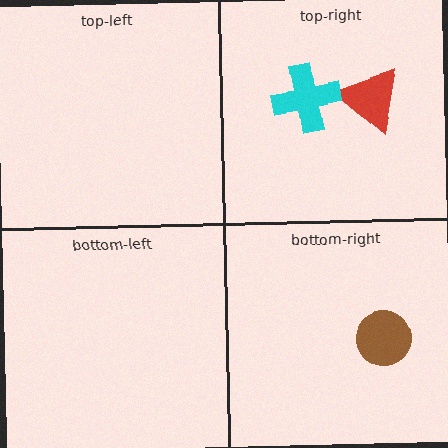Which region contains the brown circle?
The bottom-right region.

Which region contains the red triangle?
The top-right region.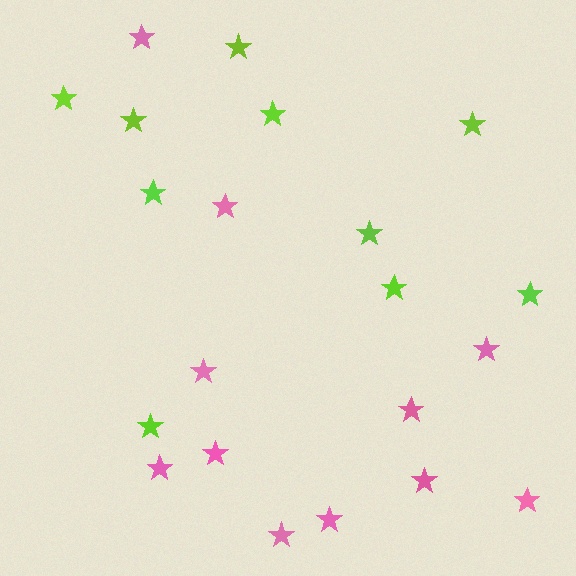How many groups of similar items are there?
There are 2 groups: one group of pink stars (11) and one group of lime stars (10).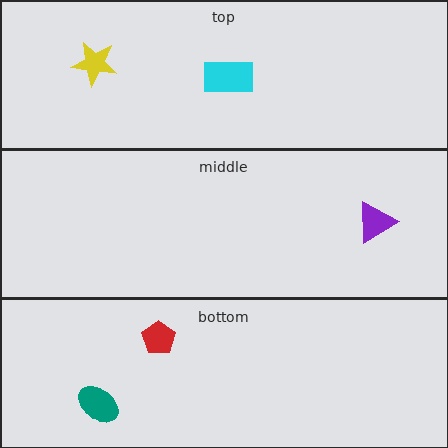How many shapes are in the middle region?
1.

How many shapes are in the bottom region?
2.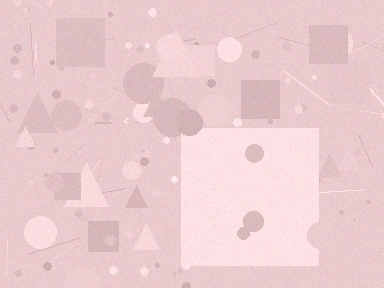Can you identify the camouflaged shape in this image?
The camouflaged shape is a square.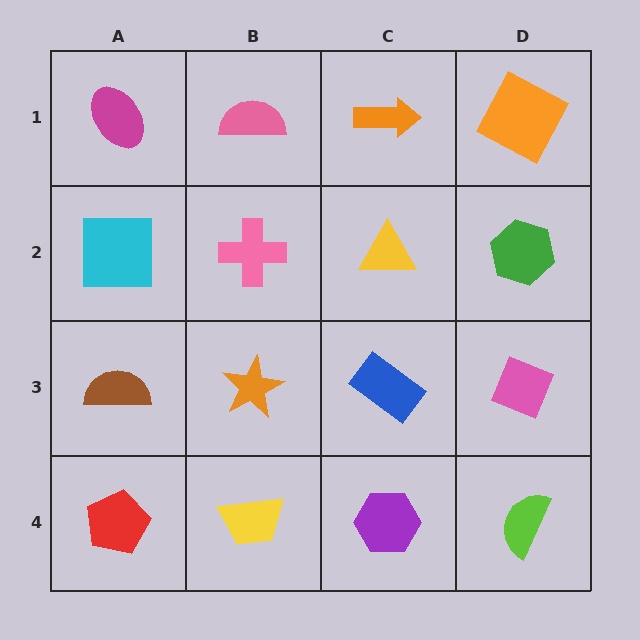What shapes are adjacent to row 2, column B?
A pink semicircle (row 1, column B), an orange star (row 3, column B), a cyan square (row 2, column A), a yellow triangle (row 2, column C).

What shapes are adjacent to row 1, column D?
A green hexagon (row 2, column D), an orange arrow (row 1, column C).